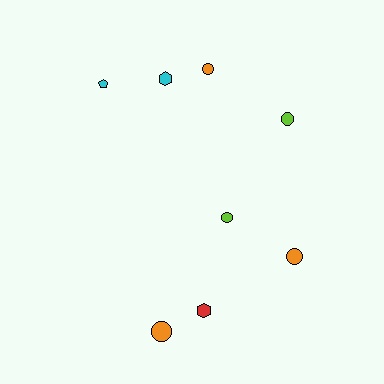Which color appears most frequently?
Orange, with 3 objects.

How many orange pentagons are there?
There are no orange pentagons.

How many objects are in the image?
There are 8 objects.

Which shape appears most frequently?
Circle, with 5 objects.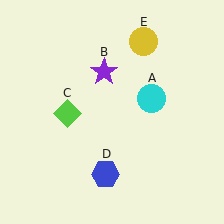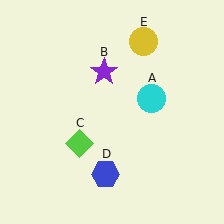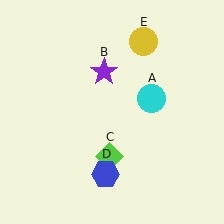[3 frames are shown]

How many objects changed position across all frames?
1 object changed position: lime diamond (object C).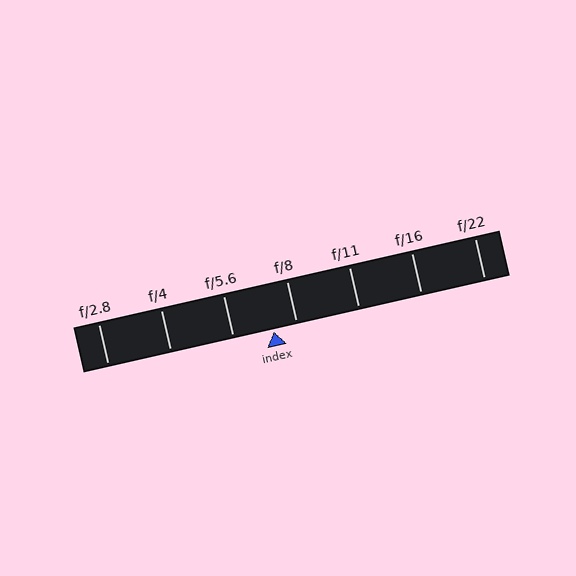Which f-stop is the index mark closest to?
The index mark is closest to f/8.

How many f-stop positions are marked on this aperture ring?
There are 7 f-stop positions marked.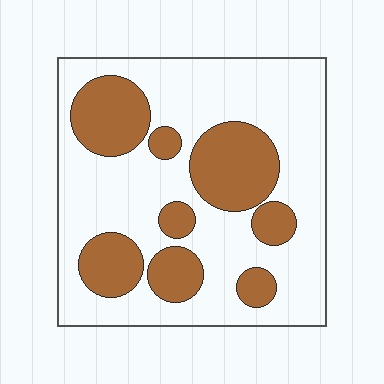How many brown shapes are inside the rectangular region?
8.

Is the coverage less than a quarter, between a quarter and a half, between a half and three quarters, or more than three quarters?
Between a quarter and a half.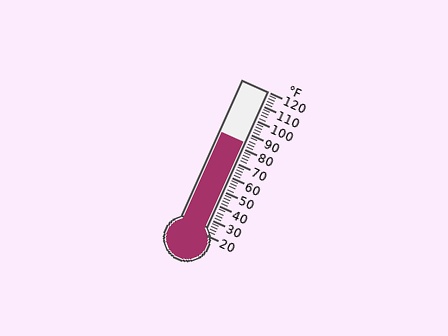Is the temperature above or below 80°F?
The temperature is above 80°F.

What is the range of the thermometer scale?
The thermometer scale ranges from 20°F to 120°F.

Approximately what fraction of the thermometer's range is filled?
The thermometer is filled to approximately 65% of its range.